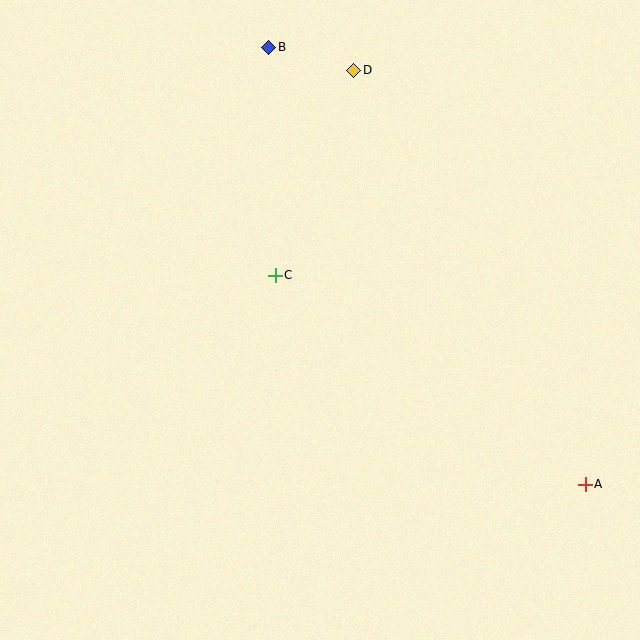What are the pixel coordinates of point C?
Point C is at (275, 275).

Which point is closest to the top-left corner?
Point B is closest to the top-left corner.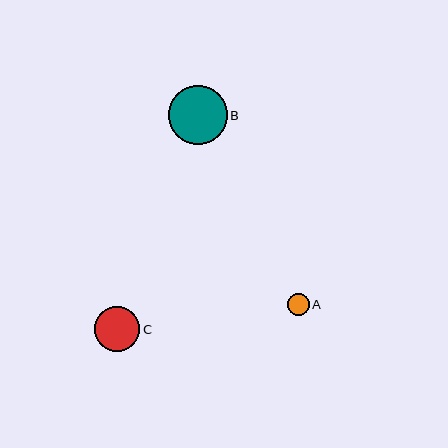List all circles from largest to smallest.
From largest to smallest: B, C, A.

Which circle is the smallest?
Circle A is the smallest with a size of approximately 21 pixels.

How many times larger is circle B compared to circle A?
Circle B is approximately 2.8 times the size of circle A.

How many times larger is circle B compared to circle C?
Circle B is approximately 1.3 times the size of circle C.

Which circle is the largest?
Circle B is the largest with a size of approximately 59 pixels.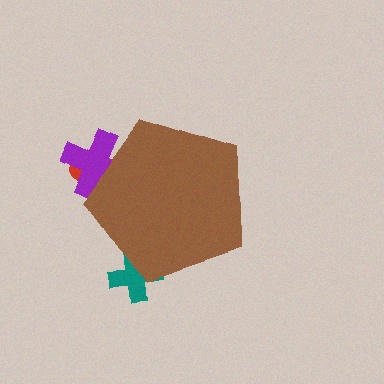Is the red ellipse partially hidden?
Yes, the red ellipse is partially hidden behind the brown pentagon.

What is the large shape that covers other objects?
A brown pentagon.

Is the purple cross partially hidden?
Yes, the purple cross is partially hidden behind the brown pentagon.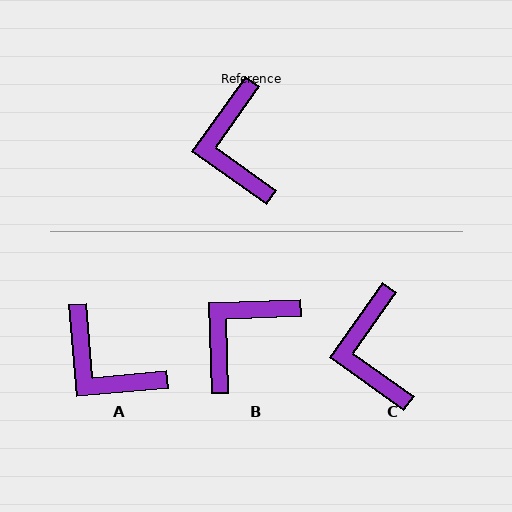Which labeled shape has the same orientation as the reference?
C.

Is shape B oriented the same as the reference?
No, it is off by about 53 degrees.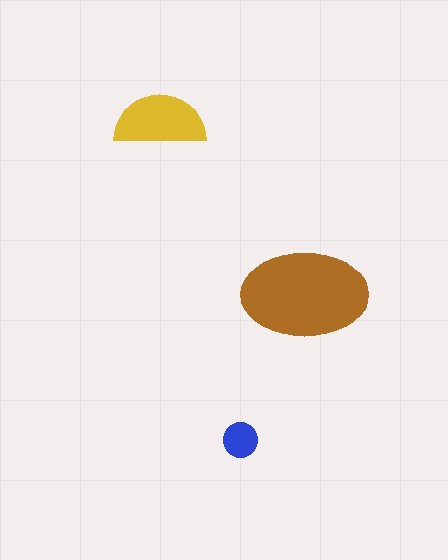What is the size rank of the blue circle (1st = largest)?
3rd.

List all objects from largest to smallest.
The brown ellipse, the yellow semicircle, the blue circle.